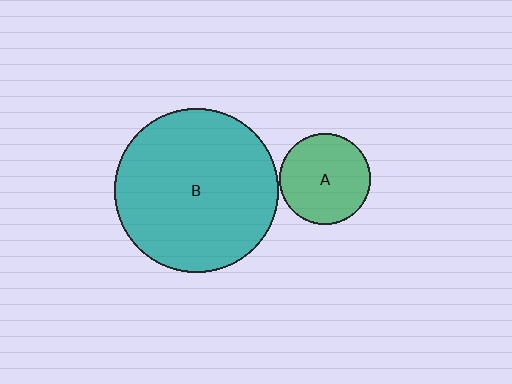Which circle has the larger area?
Circle B (teal).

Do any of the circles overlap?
No, none of the circles overlap.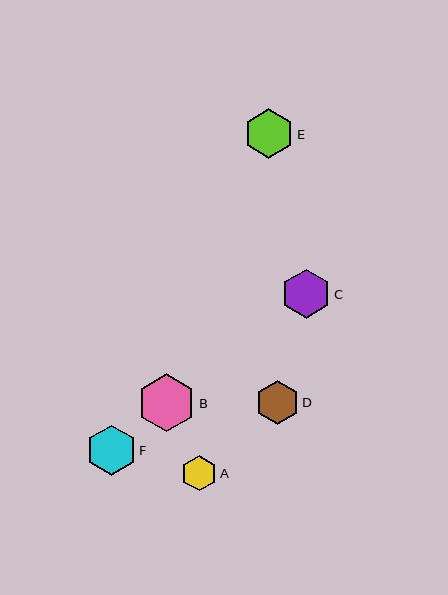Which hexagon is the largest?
Hexagon B is the largest with a size of approximately 58 pixels.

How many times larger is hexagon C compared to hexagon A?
Hexagon C is approximately 1.4 times the size of hexagon A.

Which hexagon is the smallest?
Hexagon A is the smallest with a size of approximately 35 pixels.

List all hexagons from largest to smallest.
From largest to smallest: B, F, E, C, D, A.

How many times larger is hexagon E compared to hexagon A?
Hexagon E is approximately 1.4 times the size of hexagon A.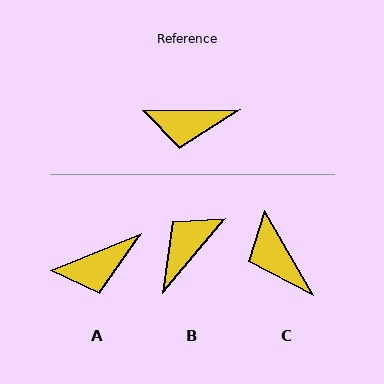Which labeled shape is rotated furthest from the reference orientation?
B, about 130 degrees away.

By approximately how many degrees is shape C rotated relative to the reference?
Approximately 60 degrees clockwise.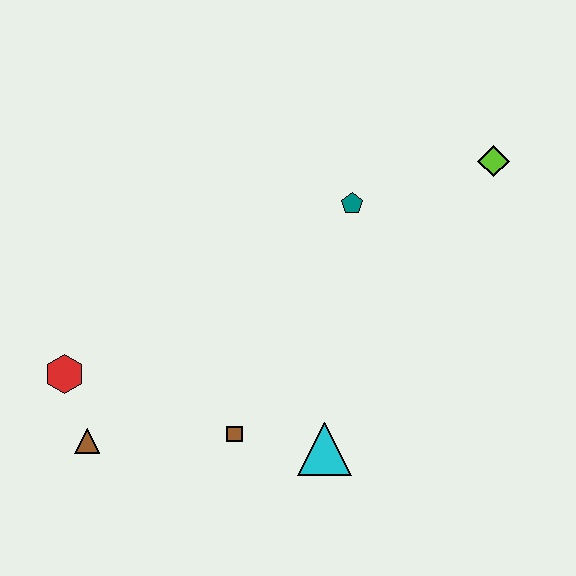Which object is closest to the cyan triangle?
The brown square is closest to the cyan triangle.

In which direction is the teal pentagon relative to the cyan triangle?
The teal pentagon is above the cyan triangle.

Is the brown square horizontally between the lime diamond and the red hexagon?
Yes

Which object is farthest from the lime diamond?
The brown triangle is farthest from the lime diamond.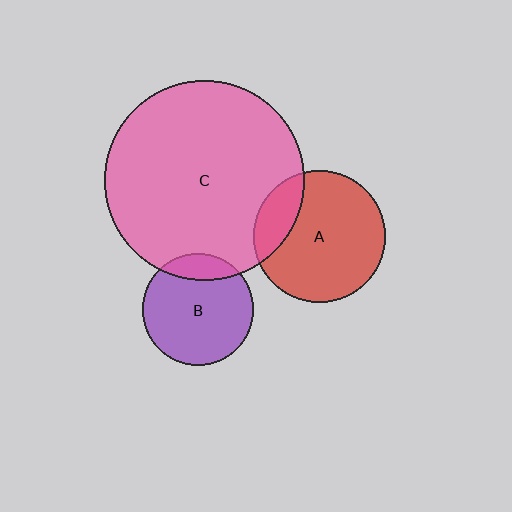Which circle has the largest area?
Circle C (pink).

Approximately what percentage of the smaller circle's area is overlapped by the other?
Approximately 20%.